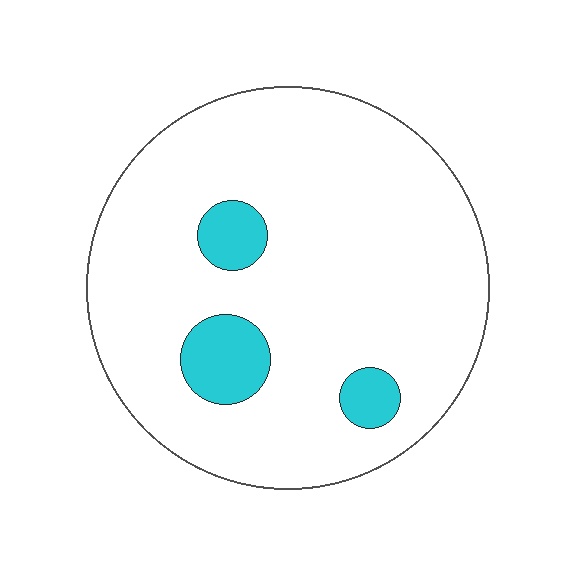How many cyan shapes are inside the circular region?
3.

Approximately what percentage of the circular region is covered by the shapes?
Approximately 10%.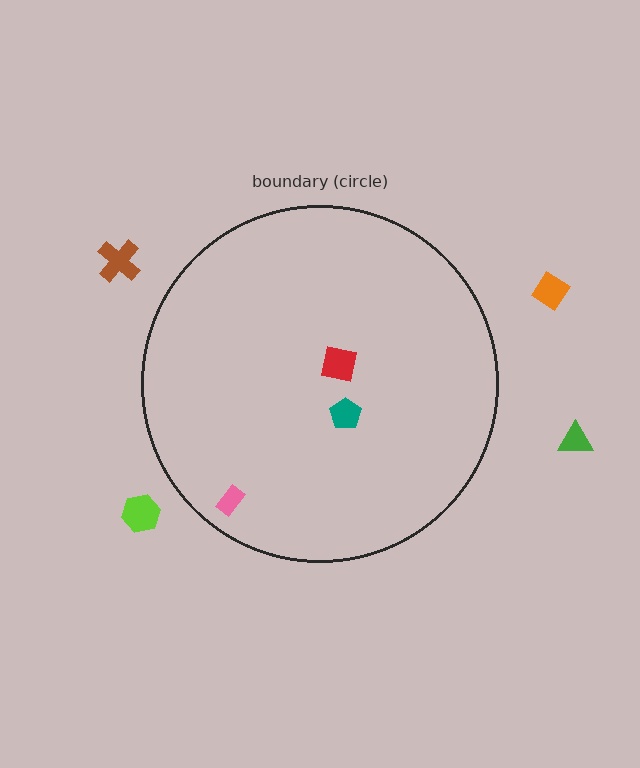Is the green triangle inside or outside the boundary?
Outside.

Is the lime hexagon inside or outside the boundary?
Outside.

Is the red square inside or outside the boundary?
Inside.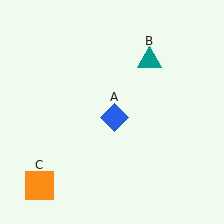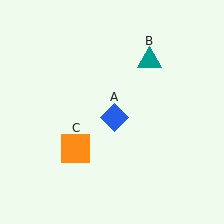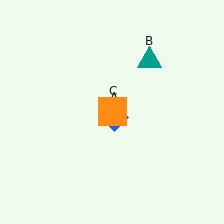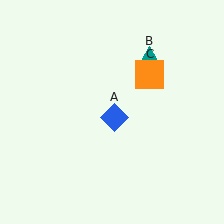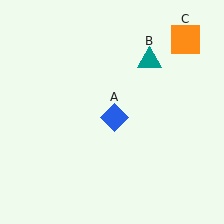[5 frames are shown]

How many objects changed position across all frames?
1 object changed position: orange square (object C).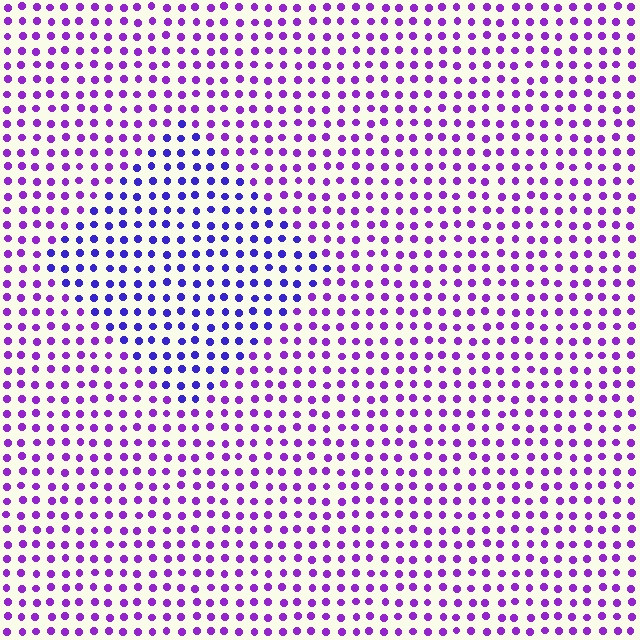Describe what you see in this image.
The image is filled with small purple elements in a uniform arrangement. A diamond-shaped region is visible where the elements are tinted to a slightly different hue, forming a subtle color boundary.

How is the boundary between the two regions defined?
The boundary is defined purely by a slight shift in hue (about 33 degrees). Spacing, size, and orientation are identical on both sides.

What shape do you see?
I see a diamond.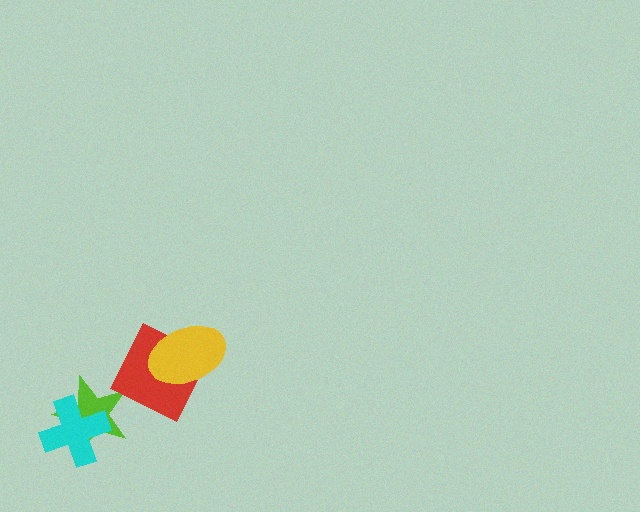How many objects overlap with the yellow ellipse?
1 object overlaps with the yellow ellipse.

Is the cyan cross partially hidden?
No, no other shape covers it.